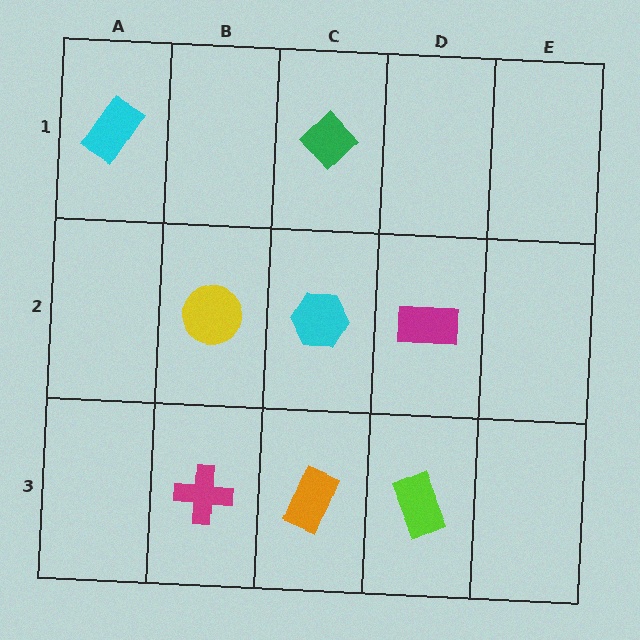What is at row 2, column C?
A cyan hexagon.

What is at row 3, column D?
A lime rectangle.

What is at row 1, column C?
A green diamond.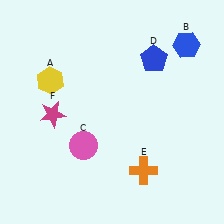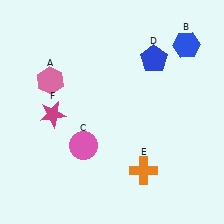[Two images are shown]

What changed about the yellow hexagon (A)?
In Image 1, A is yellow. In Image 2, it changed to pink.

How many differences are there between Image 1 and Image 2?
There is 1 difference between the two images.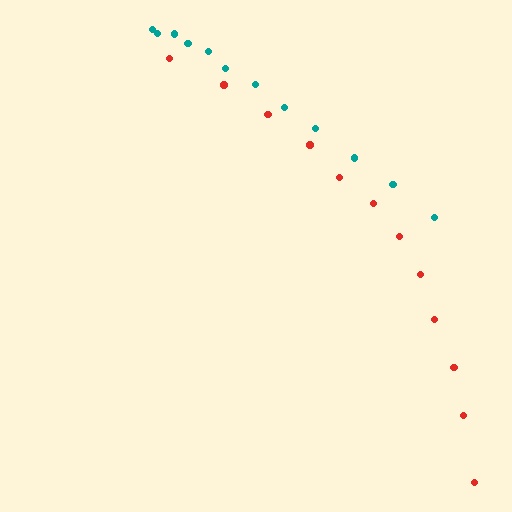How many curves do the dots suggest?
There are 2 distinct paths.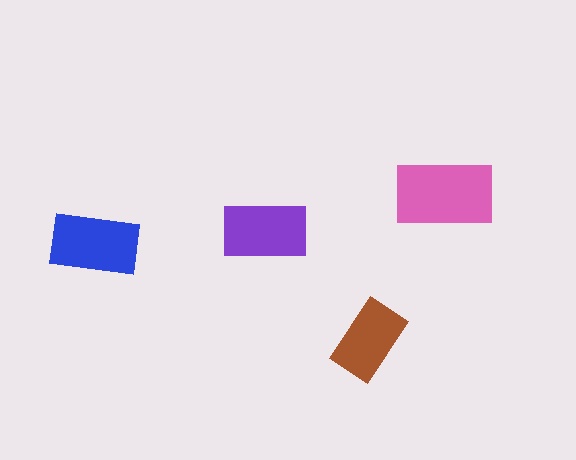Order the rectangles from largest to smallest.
the pink one, the blue one, the purple one, the brown one.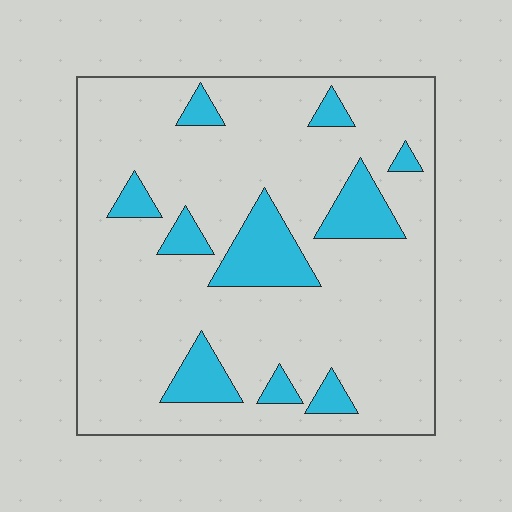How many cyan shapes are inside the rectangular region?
10.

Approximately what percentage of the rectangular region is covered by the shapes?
Approximately 15%.